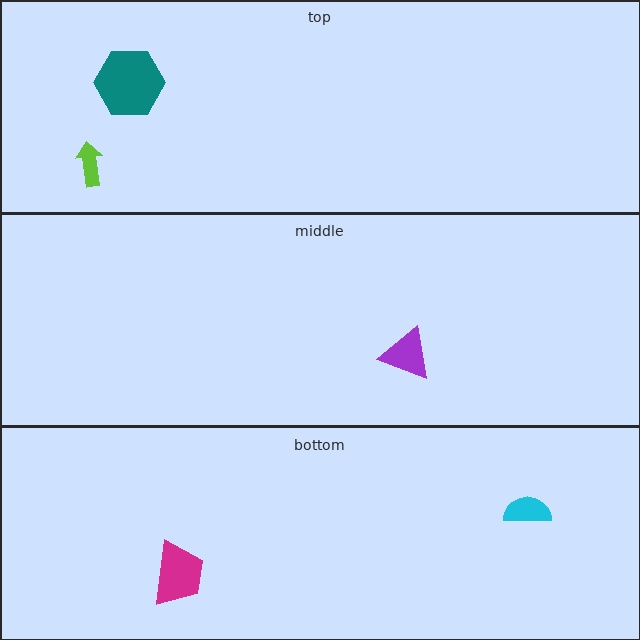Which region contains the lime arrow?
The top region.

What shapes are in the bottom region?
The cyan semicircle, the magenta trapezoid.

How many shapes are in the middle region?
1.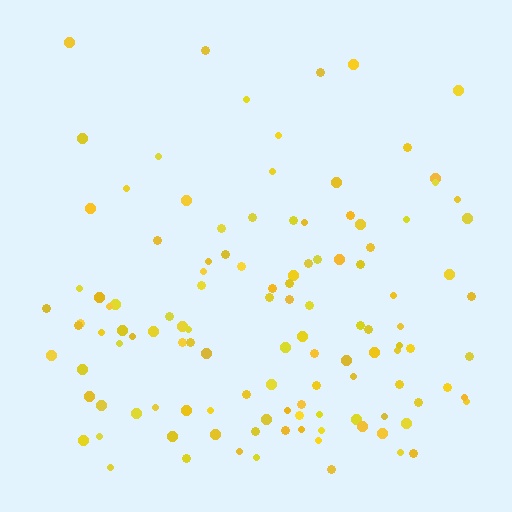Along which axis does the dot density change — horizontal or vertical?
Vertical.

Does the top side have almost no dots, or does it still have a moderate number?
Still a moderate number, just noticeably fewer than the bottom.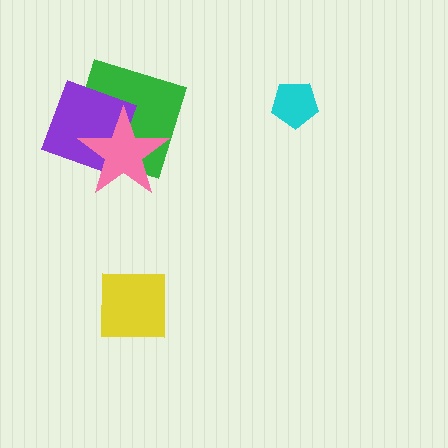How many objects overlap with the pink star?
2 objects overlap with the pink star.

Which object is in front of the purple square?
The pink star is in front of the purple square.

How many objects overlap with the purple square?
2 objects overlap with the purple square.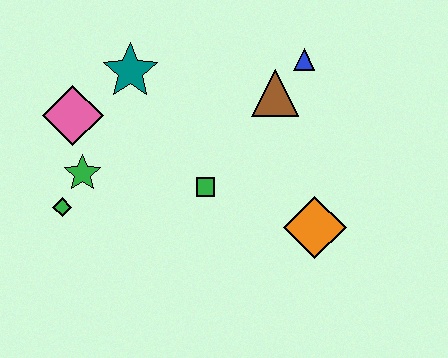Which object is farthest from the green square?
The blue triangle is farthest from the green square.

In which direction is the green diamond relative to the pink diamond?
The green diamond is below the pink diamond.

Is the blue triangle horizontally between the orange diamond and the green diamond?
Yes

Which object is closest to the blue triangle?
The brown triangle is closest to the blue triangle.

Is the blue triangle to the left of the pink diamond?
No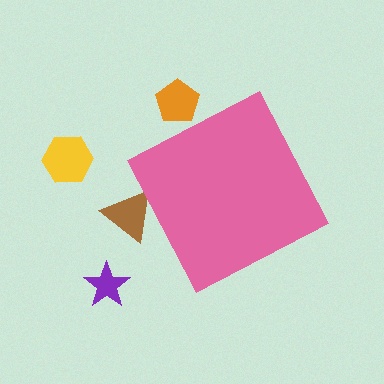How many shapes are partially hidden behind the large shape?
2 shapes are partially hidden.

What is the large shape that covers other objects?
A pink diamond.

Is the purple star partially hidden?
No, the purple star is fully visible.